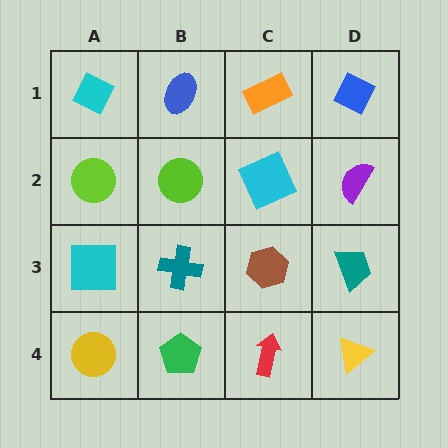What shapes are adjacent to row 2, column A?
A cyan diamond (row 1, column A), a cyan square (row 3, column A), a lime circle (row 2, column B).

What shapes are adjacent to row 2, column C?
An orange rectangle (row 1, column C), a brown hexagon (row 3, column C), a lime circle (row 2, column B), a purple semicircle (row 2, column D).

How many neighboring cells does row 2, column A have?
3.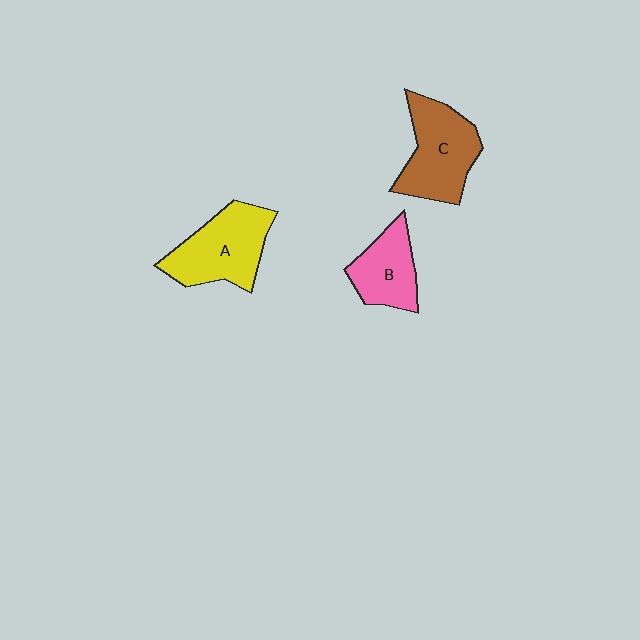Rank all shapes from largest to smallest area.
From largest to smallest: A (yellow), C (brown), B (pink).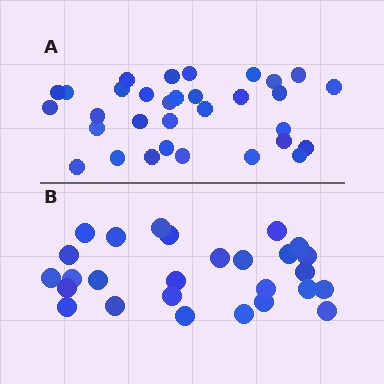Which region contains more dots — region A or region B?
Region A (the top region) has more dots.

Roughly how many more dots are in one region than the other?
Region A has about 5 more dots than region B.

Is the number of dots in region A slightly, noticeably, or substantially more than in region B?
Region A has only slightly more — the two regions are fairly close. The ratio is roughly 1.2 to 1.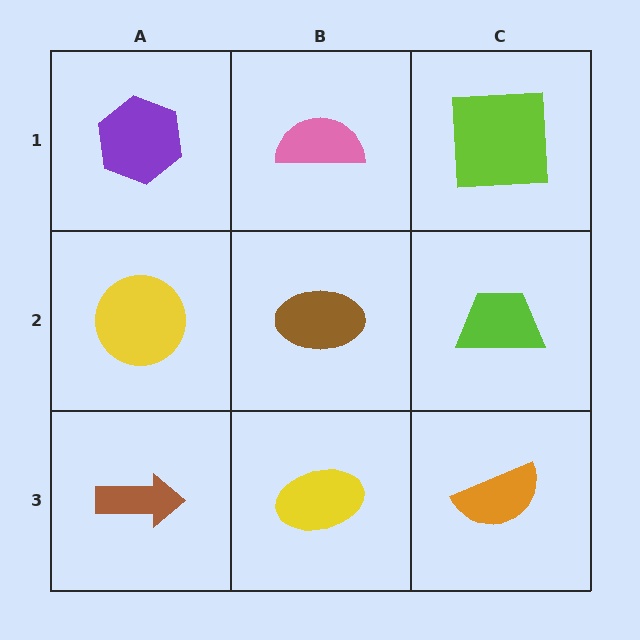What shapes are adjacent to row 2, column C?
A lime square (row 1, column C), an orange semicircle (row 3, column C), a brown ellipse (row 2, column B).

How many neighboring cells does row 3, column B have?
3.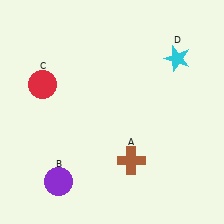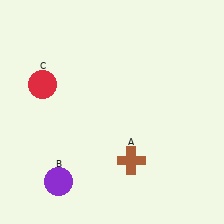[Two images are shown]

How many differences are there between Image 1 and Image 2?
There is 1 difference between the two images.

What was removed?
The cyan star (D) was removed in Image 2.